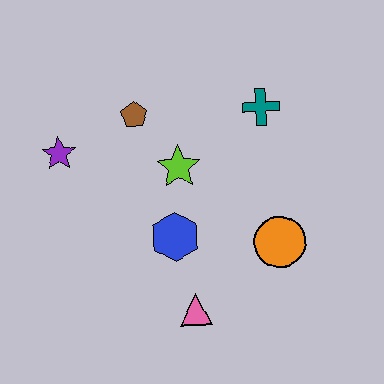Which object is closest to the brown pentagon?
The lime star is closest to the brown pentagon.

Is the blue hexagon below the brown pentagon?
Yes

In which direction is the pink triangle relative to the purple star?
The pink triangle is below the purple star.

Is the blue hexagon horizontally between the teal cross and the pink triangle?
No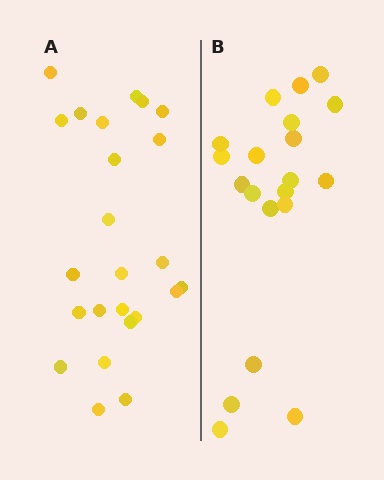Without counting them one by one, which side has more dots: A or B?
Region A (the left region) has more dots.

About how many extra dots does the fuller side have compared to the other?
Region A has about 4 more dots than region B.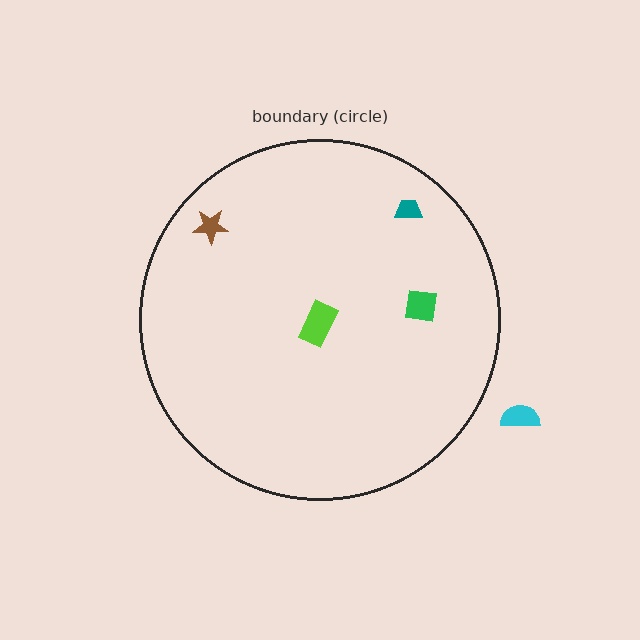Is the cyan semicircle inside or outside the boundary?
Outside.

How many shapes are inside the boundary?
4 inside, 1 outside.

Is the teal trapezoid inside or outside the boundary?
Inside.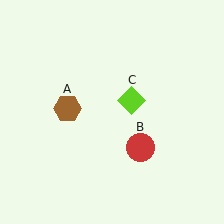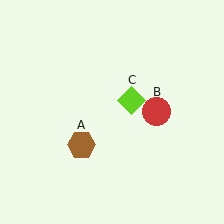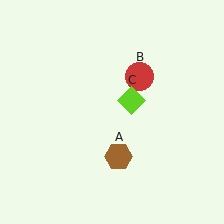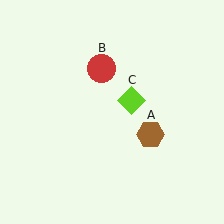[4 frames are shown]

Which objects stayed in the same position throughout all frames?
Lime diamond (object C) remained stationary.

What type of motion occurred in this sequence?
The brown hexagon (object A), red circle (object B) rotated counterclockwise around the center of the scene.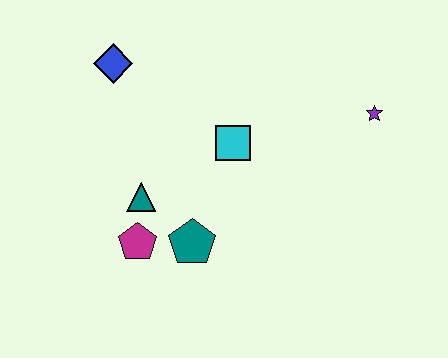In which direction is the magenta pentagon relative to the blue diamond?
The magenta pentagon is below the blue diamond.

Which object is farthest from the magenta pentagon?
The purple star is farthest from the magenta pentagon.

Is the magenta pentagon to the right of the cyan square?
No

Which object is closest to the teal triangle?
The magenta pentagon is closest to the teal triangle.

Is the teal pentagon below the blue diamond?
Yes